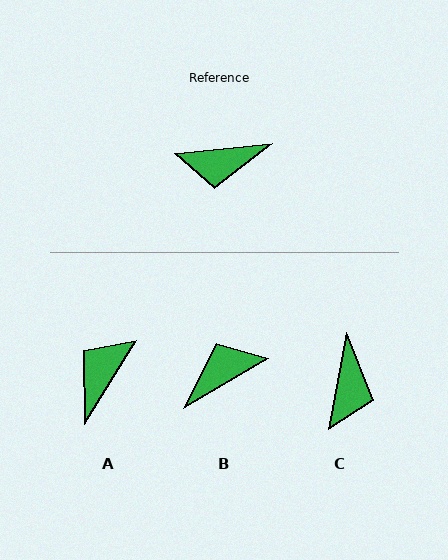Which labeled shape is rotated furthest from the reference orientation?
B, about 155 degrees away.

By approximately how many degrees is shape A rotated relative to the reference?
Approximately 127 degrees clockwise.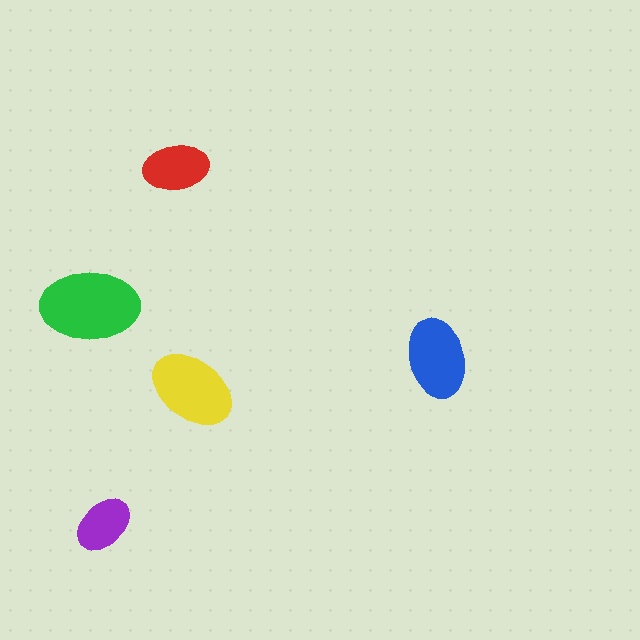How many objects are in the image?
There are 5 objects in the image.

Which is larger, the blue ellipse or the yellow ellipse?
The yellow one.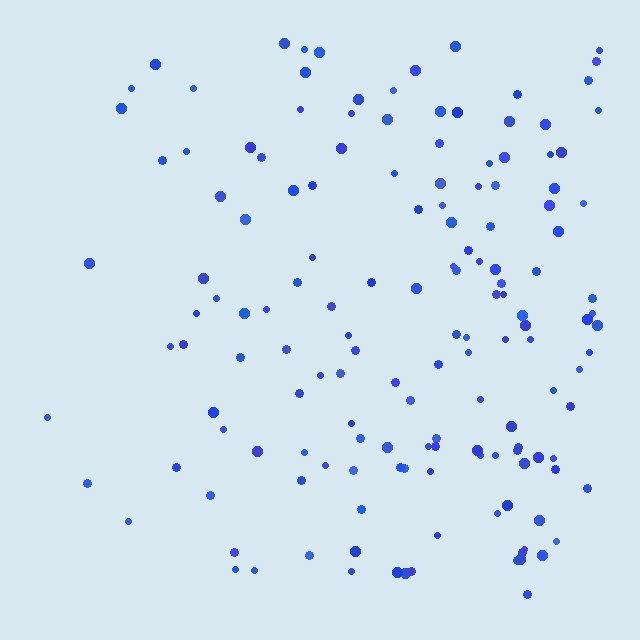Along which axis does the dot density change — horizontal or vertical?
Horizontal.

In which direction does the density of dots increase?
From left to right, with the right side densest.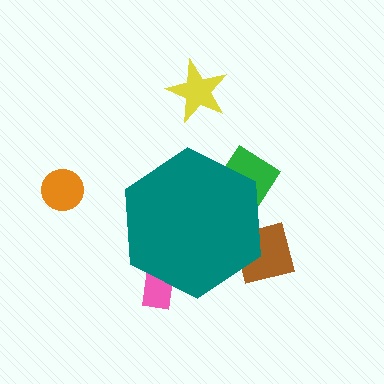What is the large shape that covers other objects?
A teal hexagon.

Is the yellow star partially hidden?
No, the yellow star is fully visible.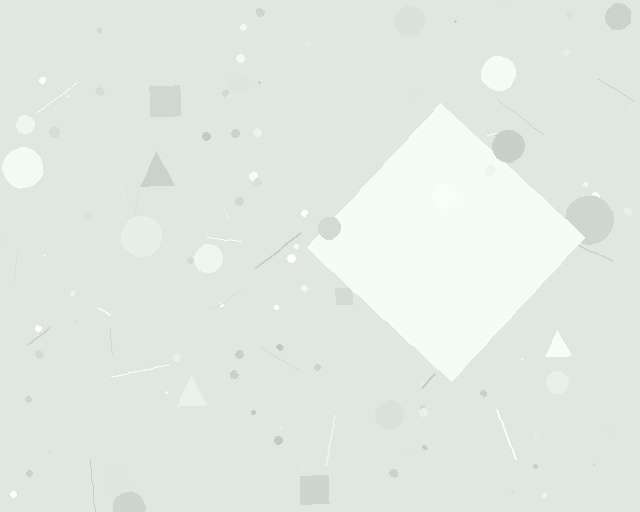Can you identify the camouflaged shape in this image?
The camouflaged shape is a diamond.